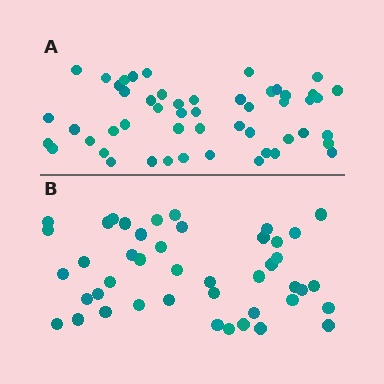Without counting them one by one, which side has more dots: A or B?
Region A (the top region) has more dots.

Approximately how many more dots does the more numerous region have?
Region A has roughly 8 or so more dots than region B.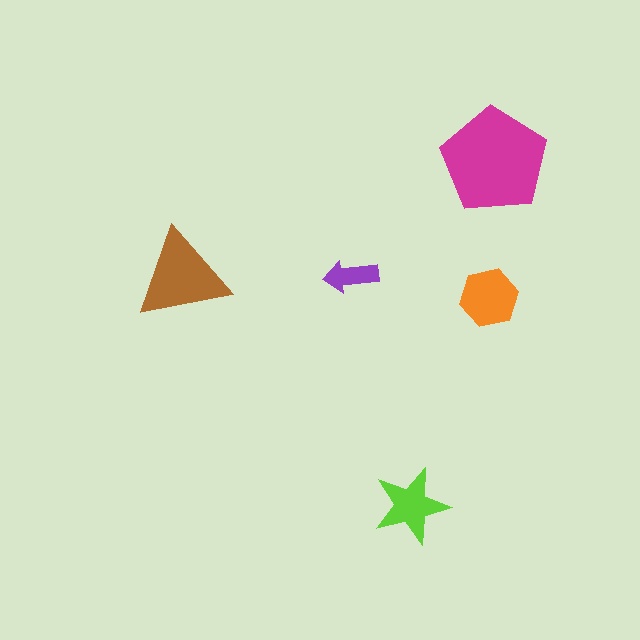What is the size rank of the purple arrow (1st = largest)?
5th.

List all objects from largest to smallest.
The magenta pentagon, the brown triangle, the orange hexagon, the lime star, the purple arrow.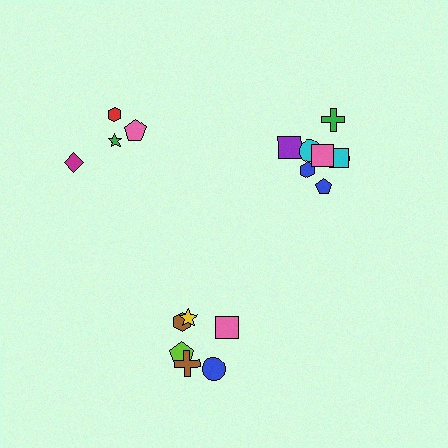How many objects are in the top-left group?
There are 4 objects.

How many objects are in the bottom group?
There are 6 objects.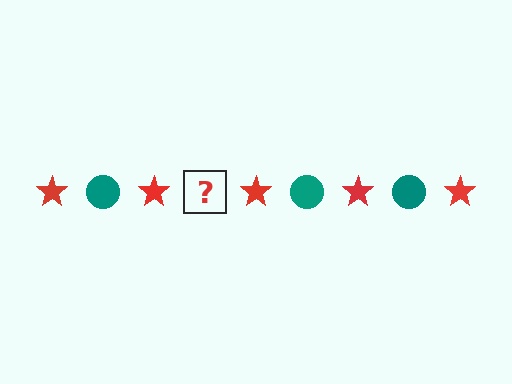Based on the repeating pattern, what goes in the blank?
The blank should be a teal circle.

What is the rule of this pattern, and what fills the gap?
The rule is that the pattern alternates between red star and teal circle. The gap should be filled with a teal circle.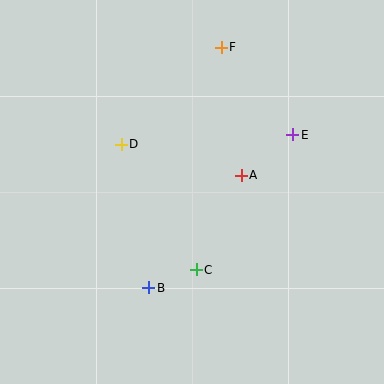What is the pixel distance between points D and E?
The distance between D and E is 172 pixels.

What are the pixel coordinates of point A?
Point A is at (241, 175).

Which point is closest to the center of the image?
Point A at (241, 175) is closest to the center.